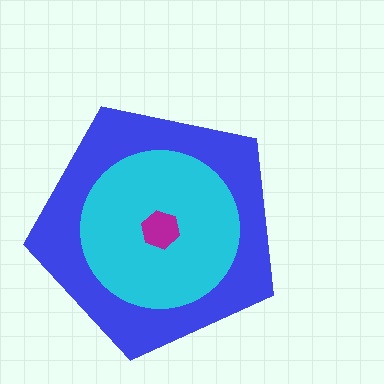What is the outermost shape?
The blue pentagon.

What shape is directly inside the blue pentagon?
The cyan circle.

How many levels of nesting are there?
3.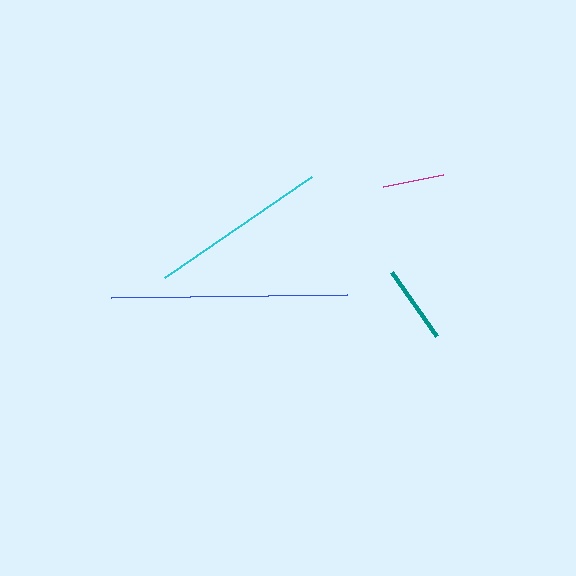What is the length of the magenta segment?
The magenta segment is approximately 61 pixels long.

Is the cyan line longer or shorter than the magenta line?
The cyan line is longer than the magenta line.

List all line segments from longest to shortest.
From longest to shortest: blue, cyan, teal, magenta.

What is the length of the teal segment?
The teal segment is approximately 78 pixels long.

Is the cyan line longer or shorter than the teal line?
The cyan line is longer than the teal line.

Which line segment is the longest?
The blue line is the longest at approximately 236 pixels.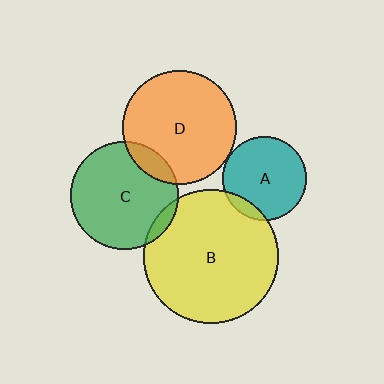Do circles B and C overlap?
Yes.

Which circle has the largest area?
Circle B (yellow).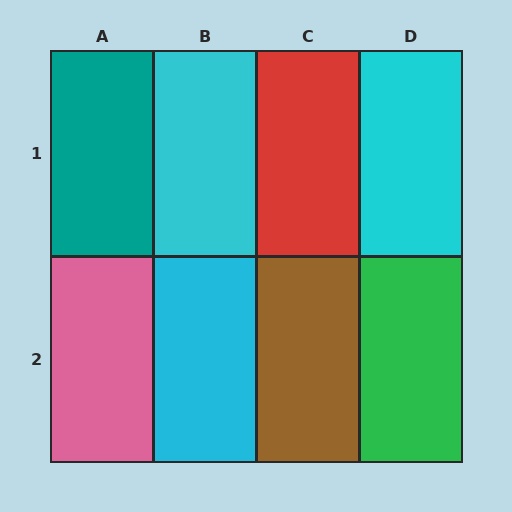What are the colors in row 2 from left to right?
Pink, cyan, brown, green.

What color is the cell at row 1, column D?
Cyan.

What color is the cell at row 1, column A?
Teal.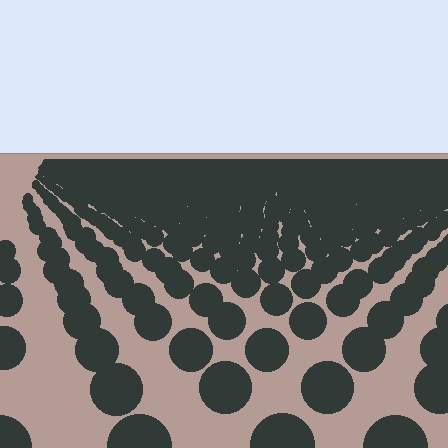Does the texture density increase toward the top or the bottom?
Density increases toward the top.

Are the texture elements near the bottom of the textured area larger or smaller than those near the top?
Larger. Near the bottom, elements are closer to the viewer and appear at a bigger on-screen size.